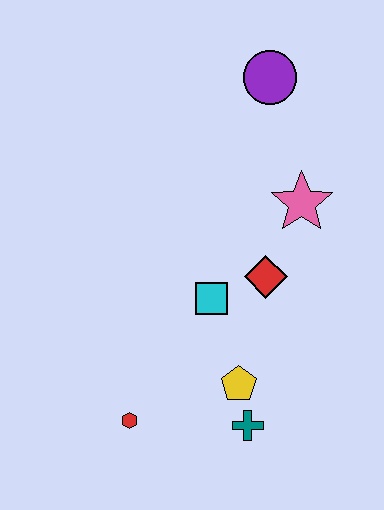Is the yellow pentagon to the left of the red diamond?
Yes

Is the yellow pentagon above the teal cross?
Yes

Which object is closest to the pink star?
The red diamond is closest to the pink star.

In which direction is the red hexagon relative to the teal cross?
The red hexagon is to the left of the teal cross.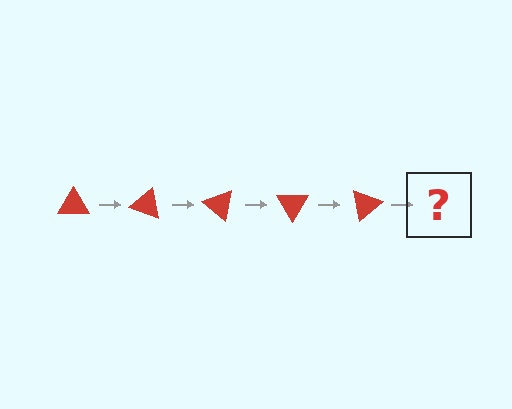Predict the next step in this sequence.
The next step is a red triangle rotated 100 degrees.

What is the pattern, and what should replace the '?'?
The pattern is that the triangle rotates 20 degrees each step. The '?' should be a red triangle rotated 100 degrees.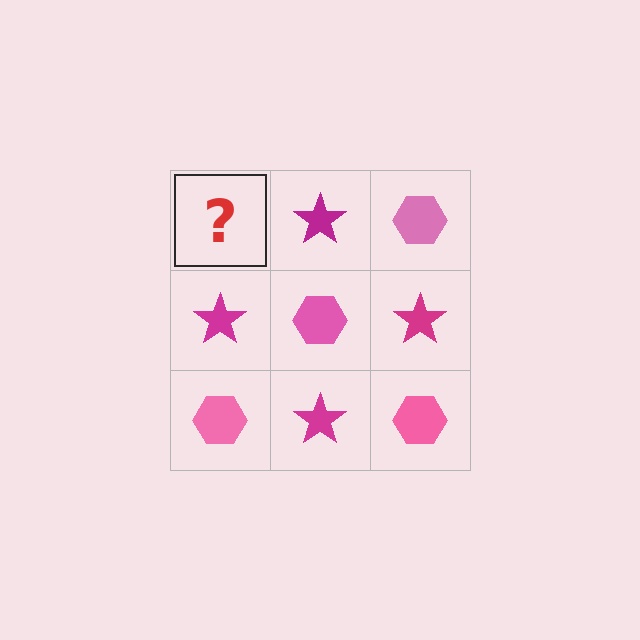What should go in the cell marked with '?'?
The missing cell should contain a pink hexagon.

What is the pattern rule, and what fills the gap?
The rule is that it alternates pink hexagon and magenta star in a checkerboard pattern. The gap should be filled with a pink hexagon.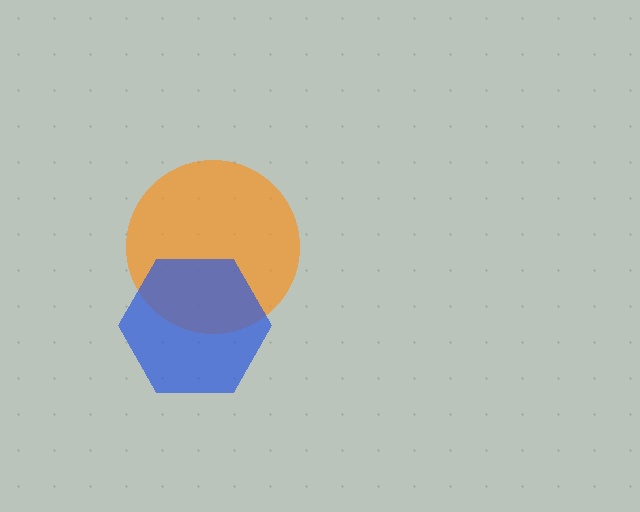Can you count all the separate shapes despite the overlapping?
Yes, there are 2 separate shapes.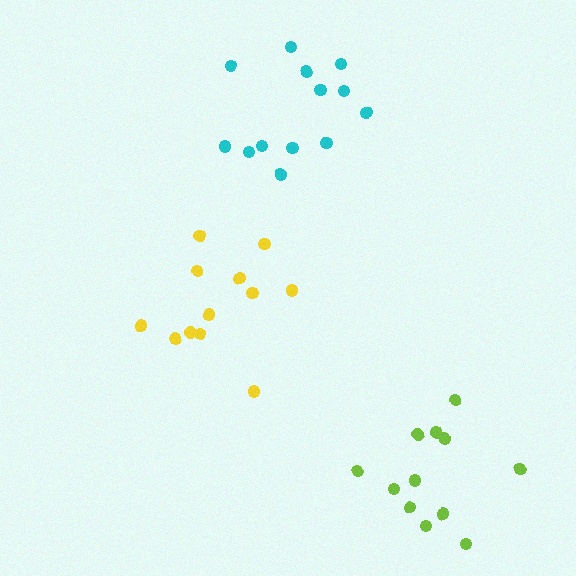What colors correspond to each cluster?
The clusters are colored: yellow, lime, cyan.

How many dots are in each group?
Group 1: 12 dots, Group 2: 12 dots, Group 3: 13 dots (37 total).